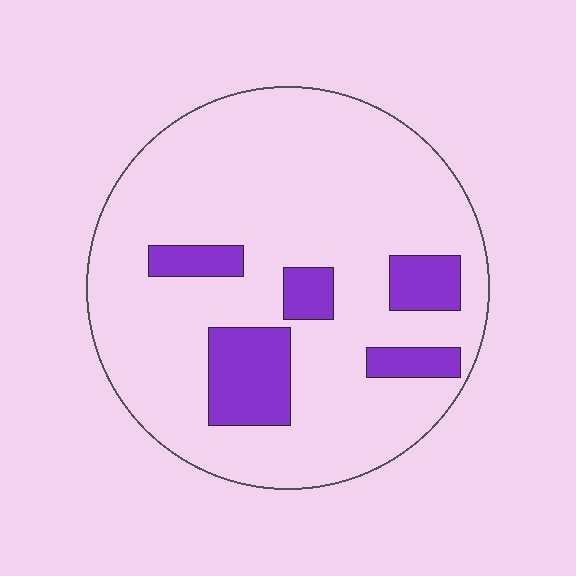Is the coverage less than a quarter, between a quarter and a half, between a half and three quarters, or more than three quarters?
Less than a quarter.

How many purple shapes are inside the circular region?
5.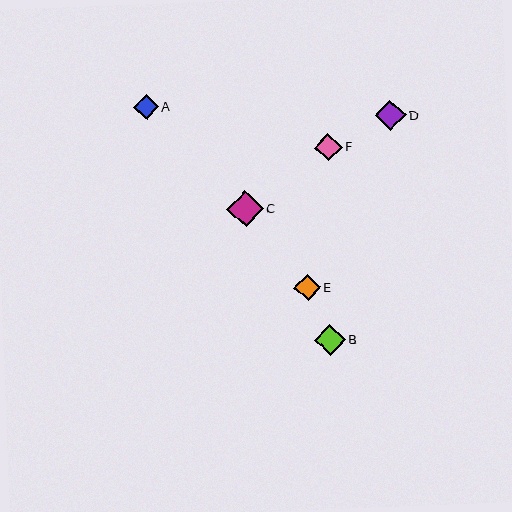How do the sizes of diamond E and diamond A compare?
Diamond E and diamond A are approximately the same size.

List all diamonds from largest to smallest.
From largest to smallest: C, B, D, F, E, A.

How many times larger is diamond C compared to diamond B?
Diamond C is approximately 1.2 times the size of diamond B.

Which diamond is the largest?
Diamond C is the largest with a size of approximately 36 pixels.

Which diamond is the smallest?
Diamond A is the smallest with a size of approximately 25 pixels.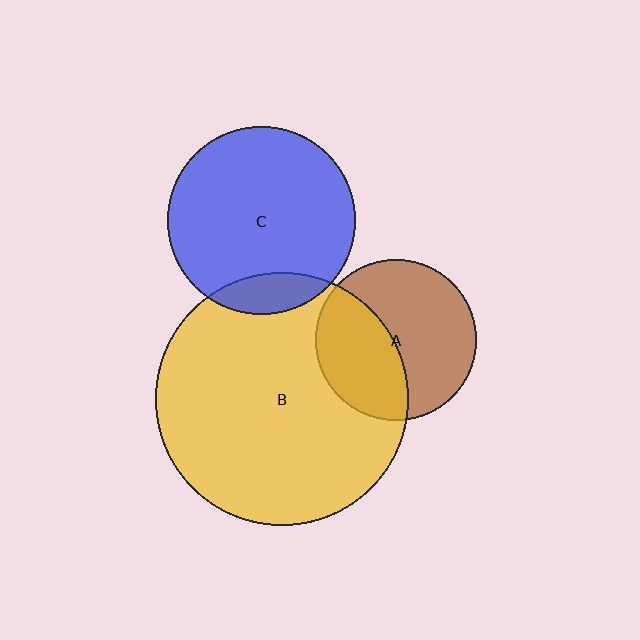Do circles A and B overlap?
Yes.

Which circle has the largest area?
Circle B (yellow).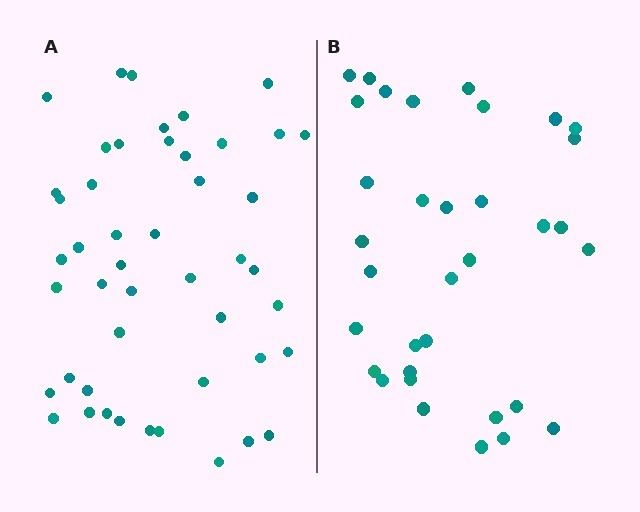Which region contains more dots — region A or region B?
Region A (the left region) has more dots.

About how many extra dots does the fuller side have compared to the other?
Region A has approximately 15 more dots than region B.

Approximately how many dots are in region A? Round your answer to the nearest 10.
About 50 dots. (The exact count is 47, which rounds to 50.)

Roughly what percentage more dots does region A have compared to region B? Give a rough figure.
About 40% more.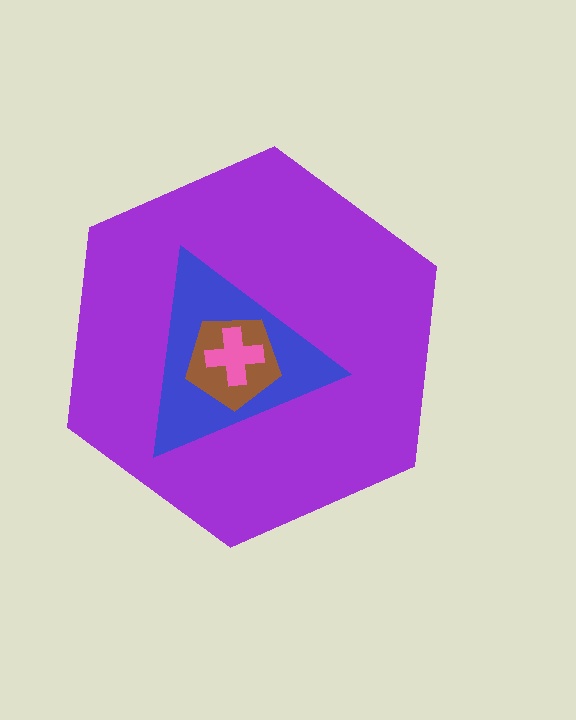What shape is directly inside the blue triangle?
The brown pentagon.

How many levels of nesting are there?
4.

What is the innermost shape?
The pink cross.